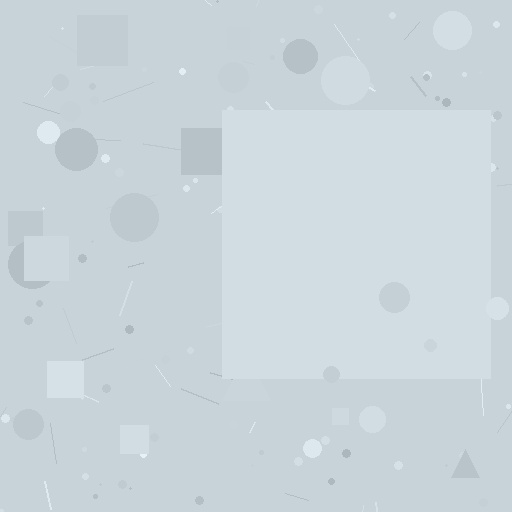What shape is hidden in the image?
A square is hidden in the image.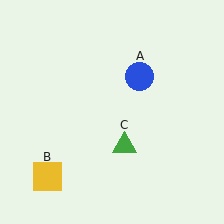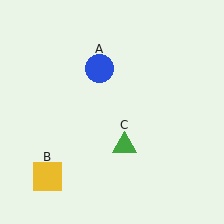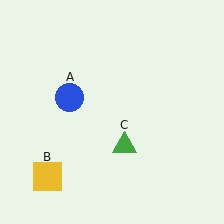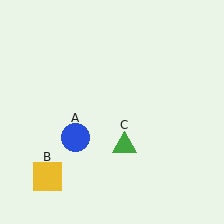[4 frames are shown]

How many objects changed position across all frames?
1 object changed position: blue circle (object A).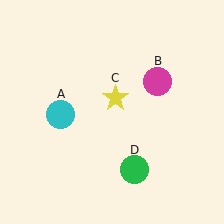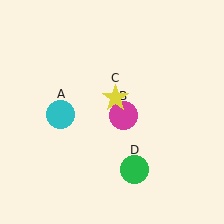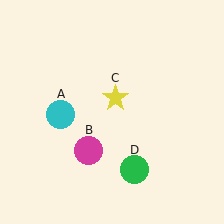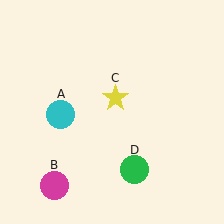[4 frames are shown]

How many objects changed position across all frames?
1 object changed position: magenta circle (object B).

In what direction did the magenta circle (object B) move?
The magenta circle (object B) moved down and to the left.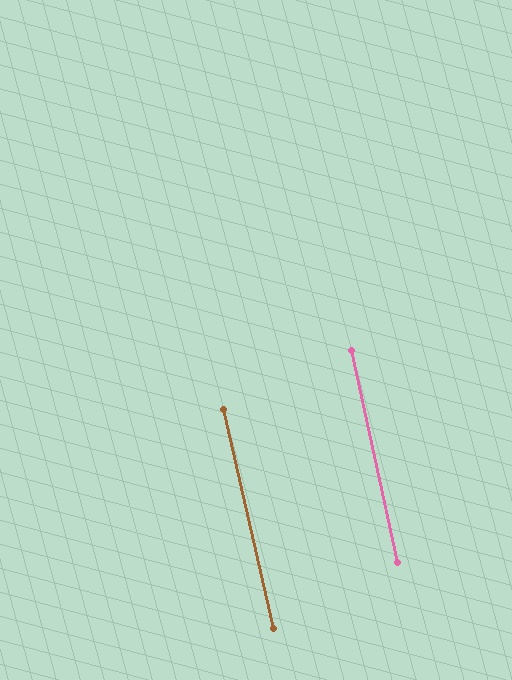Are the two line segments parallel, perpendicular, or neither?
Parallel — their directions differ by only 0.8°.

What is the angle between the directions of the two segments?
Approximately 1 degree.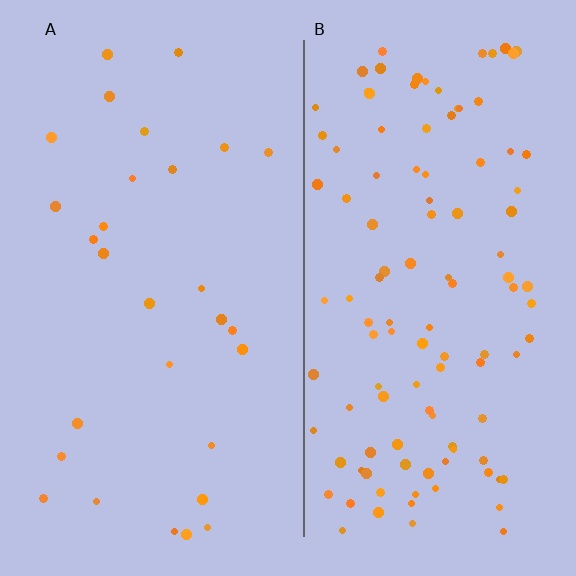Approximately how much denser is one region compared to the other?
Approximately 3.9× — region B over region A.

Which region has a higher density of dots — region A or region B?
B (the right).